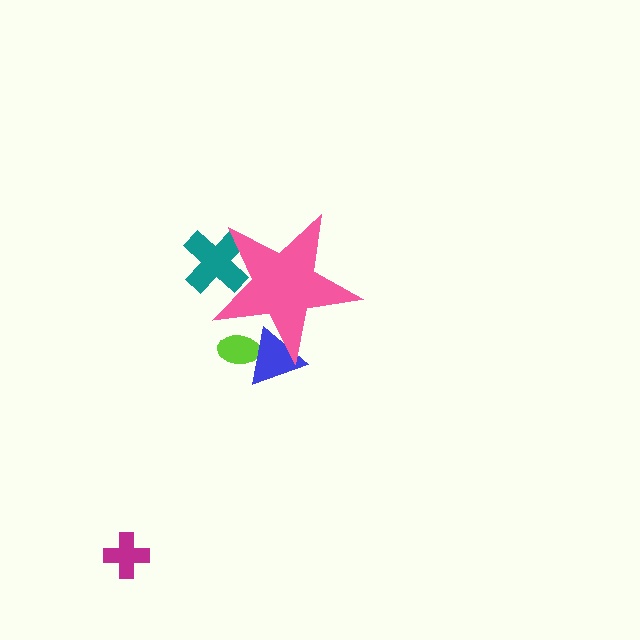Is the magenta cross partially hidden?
No, the magenta cross is fully visible.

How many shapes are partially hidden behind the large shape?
3 shapes are partially hidden.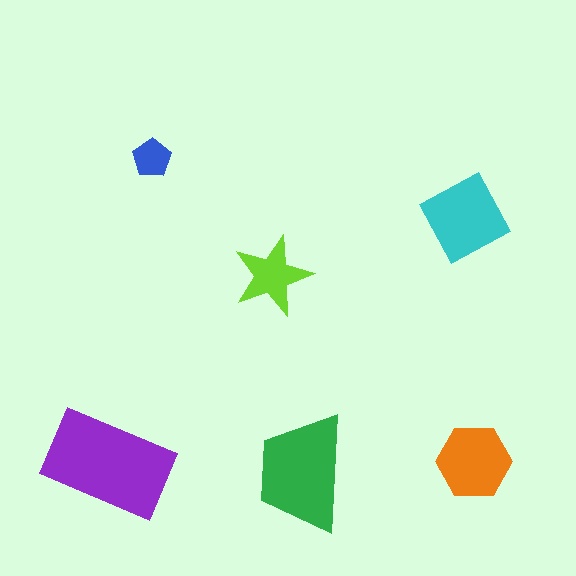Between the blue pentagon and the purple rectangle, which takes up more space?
The purple rectangle.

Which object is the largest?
The purple rectangle.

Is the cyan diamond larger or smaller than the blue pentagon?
Larger.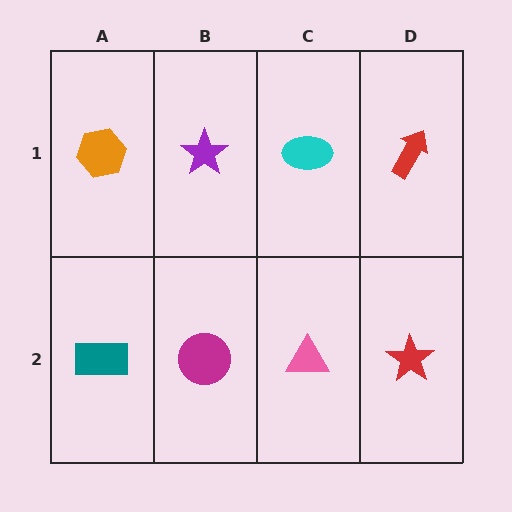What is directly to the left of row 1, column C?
A purple star.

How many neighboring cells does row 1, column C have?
3.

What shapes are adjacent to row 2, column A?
An orange hexagon (row 1, column A), a magenta circle (row 2, column B).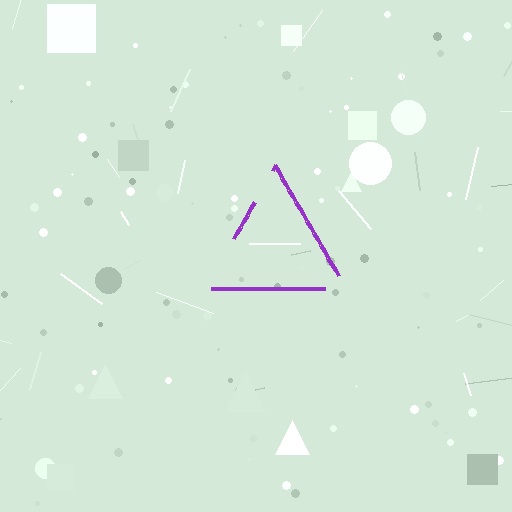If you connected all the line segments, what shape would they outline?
They would outline a triangle.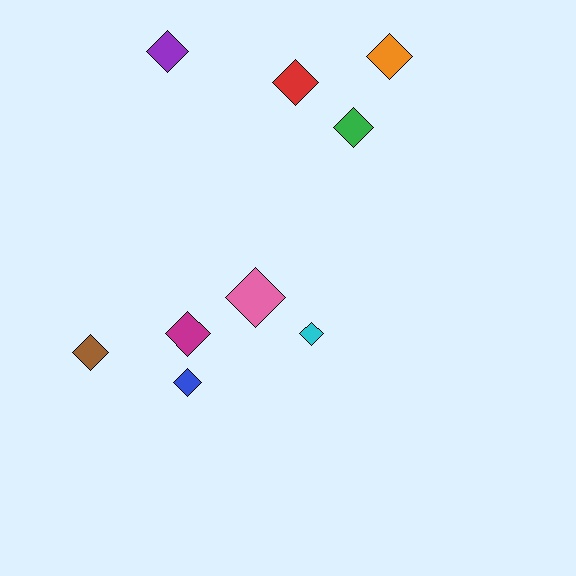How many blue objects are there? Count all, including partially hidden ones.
There is 1 blue object.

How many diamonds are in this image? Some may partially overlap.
There are 9 diamonds.